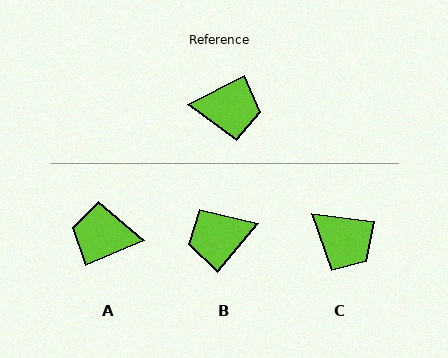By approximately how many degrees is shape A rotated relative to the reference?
Approximately 176 degrees counter-clockwise.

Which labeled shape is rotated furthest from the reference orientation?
A, about 176 degrees away.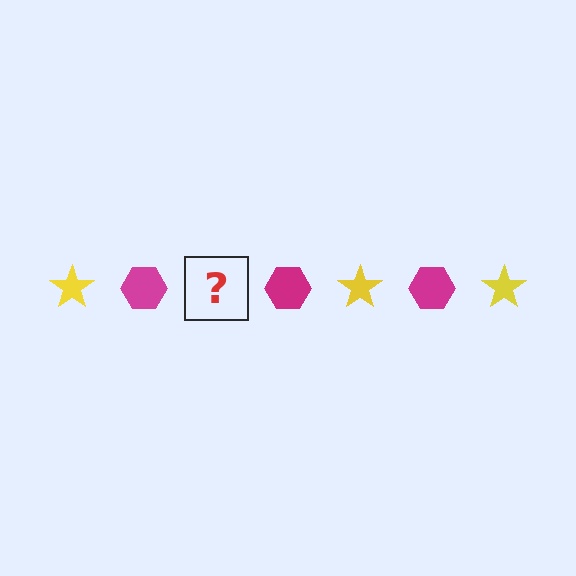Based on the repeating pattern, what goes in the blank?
The blank should be a yellow star.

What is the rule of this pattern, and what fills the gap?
The rule is that the pattern alternates between yellow star and magenta hexagon. The gap should be filled with a yellow star.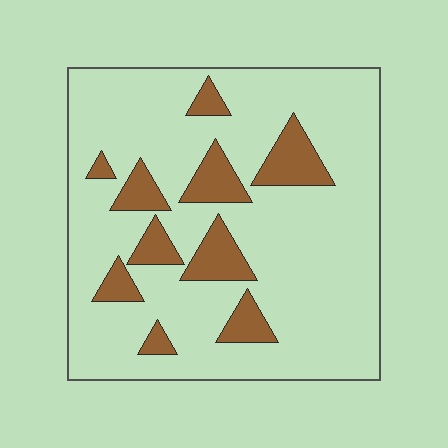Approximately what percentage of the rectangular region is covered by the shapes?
Approximately 15%.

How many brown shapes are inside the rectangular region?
10.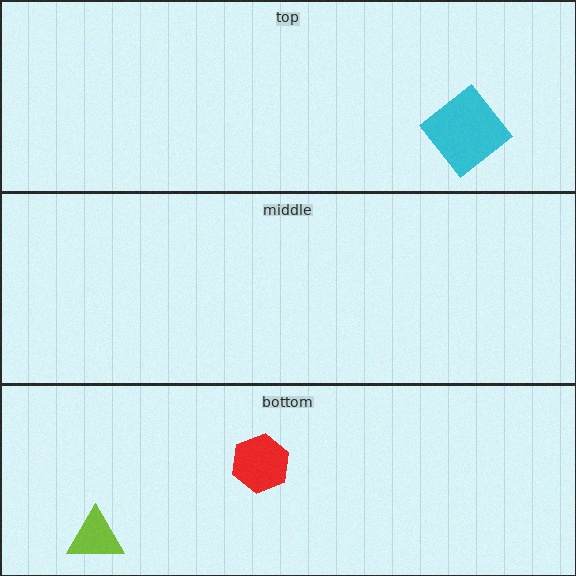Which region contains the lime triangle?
The bottom region.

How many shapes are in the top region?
1.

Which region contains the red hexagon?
The bottom region.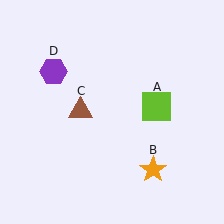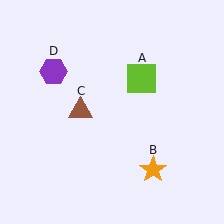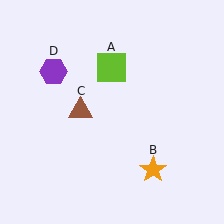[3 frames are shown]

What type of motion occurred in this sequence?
The lime square (object A) rotated counterclockwise around the center of the scene.